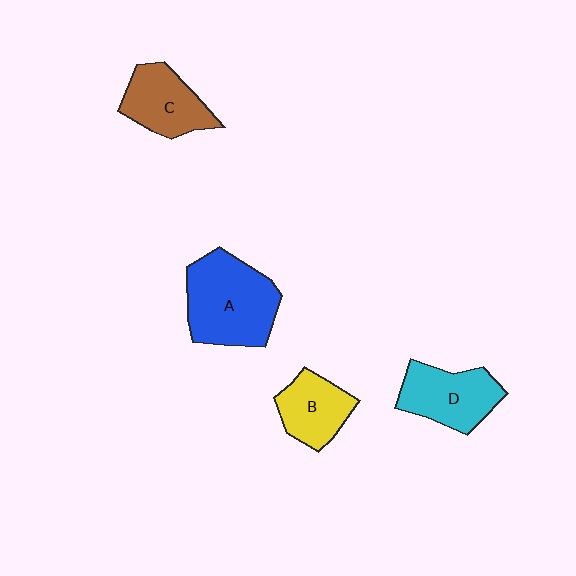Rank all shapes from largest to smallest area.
From largest to smallest: A (blue), D (cyan), C (brown), B (yellow).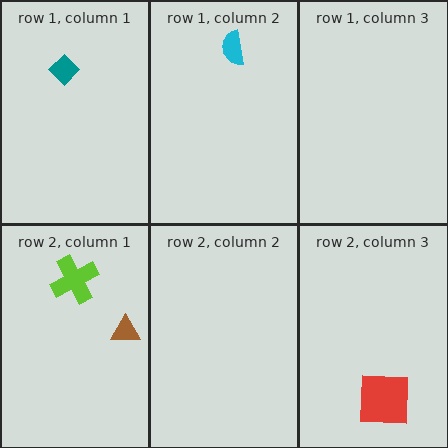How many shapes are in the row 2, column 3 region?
1.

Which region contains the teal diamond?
The row 1, column 1 region.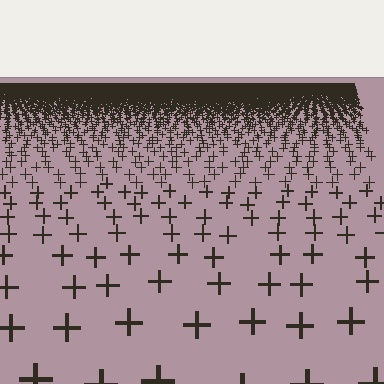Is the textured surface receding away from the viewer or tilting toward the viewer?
The surface is receding away from the viewer. Texture elements get smaller and denser toward the top.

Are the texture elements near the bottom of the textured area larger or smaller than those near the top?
Larger. Near the bottom, elements are closer to the viewer and appear at a bigger on-screen size.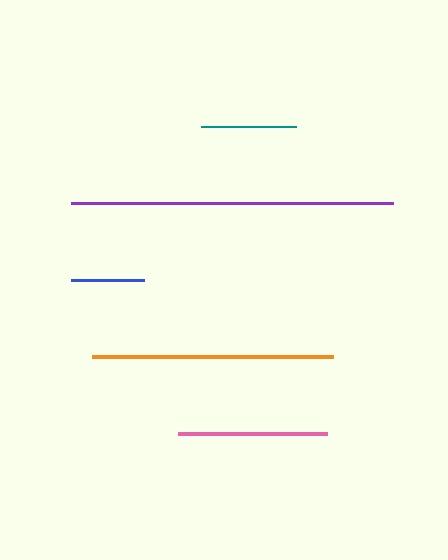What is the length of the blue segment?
The blue segment is approximately 73 pixels long.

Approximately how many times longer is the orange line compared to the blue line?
The orange line is approximately 3.3 times the length of the blue line.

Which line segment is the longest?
The purple line is the longest at approximately 322 pixels.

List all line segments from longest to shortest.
From longest to shortest: purple, orange, pink, teal, blue.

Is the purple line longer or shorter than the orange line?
The purple line is longer than the orange line.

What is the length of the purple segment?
The purple segment is approximately 322 pixels long.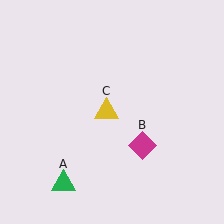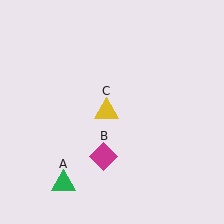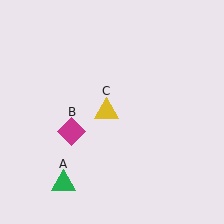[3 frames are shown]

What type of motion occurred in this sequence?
The magenta diamond (object B) rotated clockwise around the center of the scene.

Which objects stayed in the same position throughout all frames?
Green triangle (object A) and yellow triangle (object C) remained stationary.